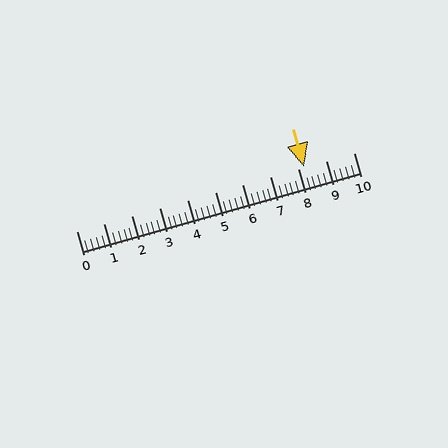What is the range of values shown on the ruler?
The ruler shows values from 0 to 10.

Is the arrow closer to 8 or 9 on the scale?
The arrow is closer to 8.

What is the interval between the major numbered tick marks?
The major tick marks are spaced 1 units apart.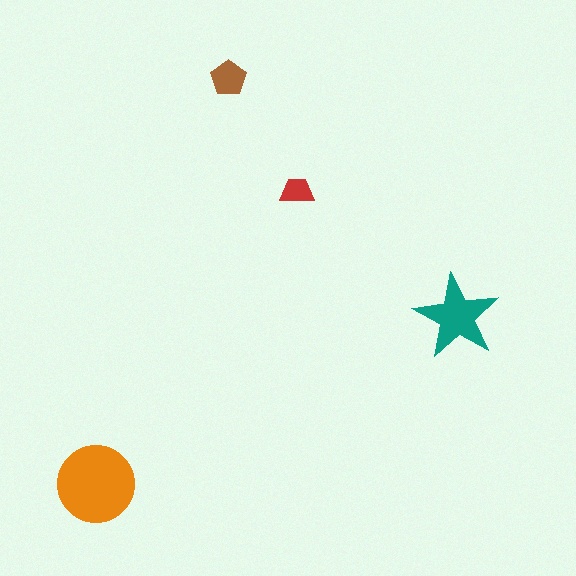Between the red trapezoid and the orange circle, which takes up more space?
The orange circle.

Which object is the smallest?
The red trapezoid.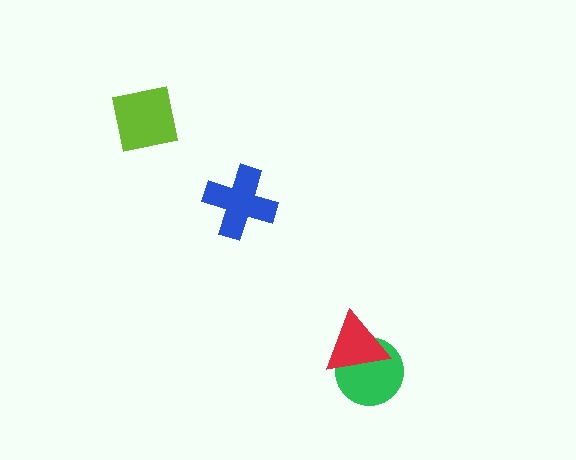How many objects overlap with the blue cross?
0 objects overlap with the blue cross.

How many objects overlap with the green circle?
1 object overlaps with the green circle.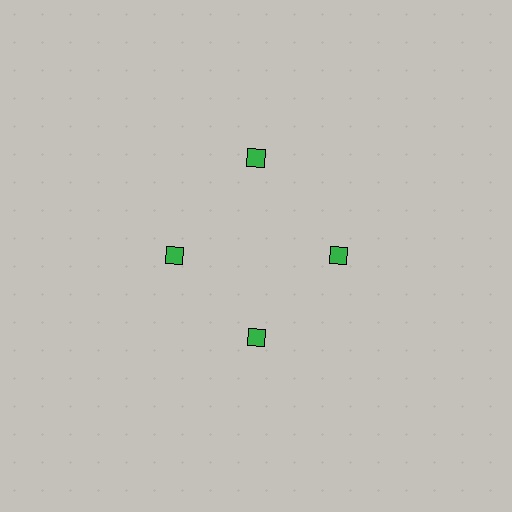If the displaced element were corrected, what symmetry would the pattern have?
It would have 4-fold rotational symmetry — the pattern would map onto itself every 90 degrees.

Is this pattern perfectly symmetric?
No. The 4 green diamonds are arranged in a ring, but one element near the 12 o'clock position is pushed outward from the center, breaking the 4-fold rotational symmetry.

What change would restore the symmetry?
The symmetry would be restored by moving it inward, back onto the ring so that all 4 diamonds sit at equal angles and equal distance from the center.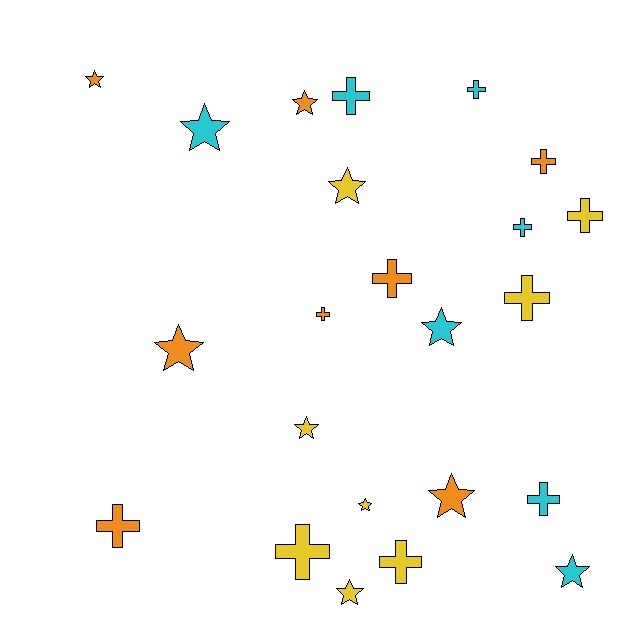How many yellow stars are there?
There are 4 yellow stars.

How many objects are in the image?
There are 23 objects.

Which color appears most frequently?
Orange, with 8 objects.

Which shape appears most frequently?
Cross, with 12 objects.